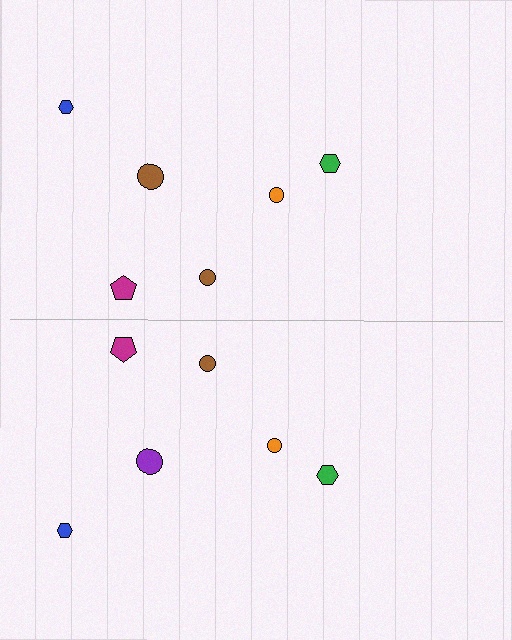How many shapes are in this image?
There are 12 shapes in this image.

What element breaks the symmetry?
The purple circle on the bottom side breaks the symmetry — its mirror counterpart is brown.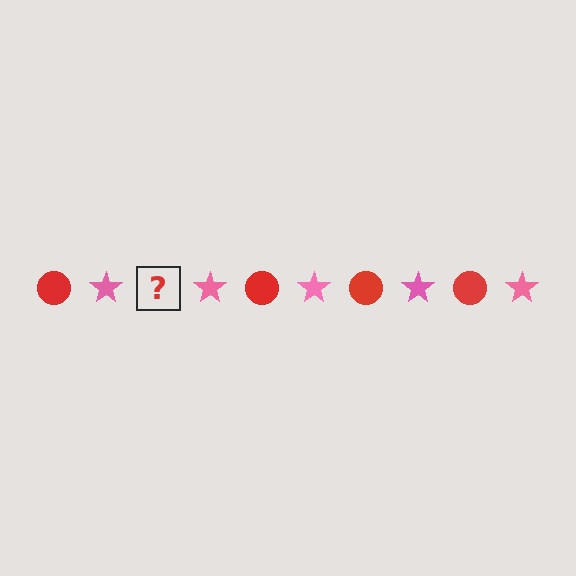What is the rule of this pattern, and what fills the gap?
The rule is that the pattern alternates between red circle and pink star. The gap should be filled with a red circle.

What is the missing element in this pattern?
The missing element is a red circle.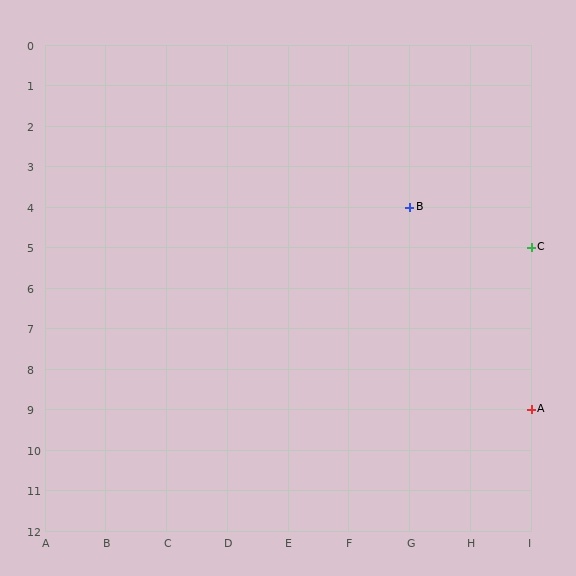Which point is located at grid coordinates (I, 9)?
Point A is at (I, 9).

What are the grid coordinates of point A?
Point A is at grid coordinates (I, 9).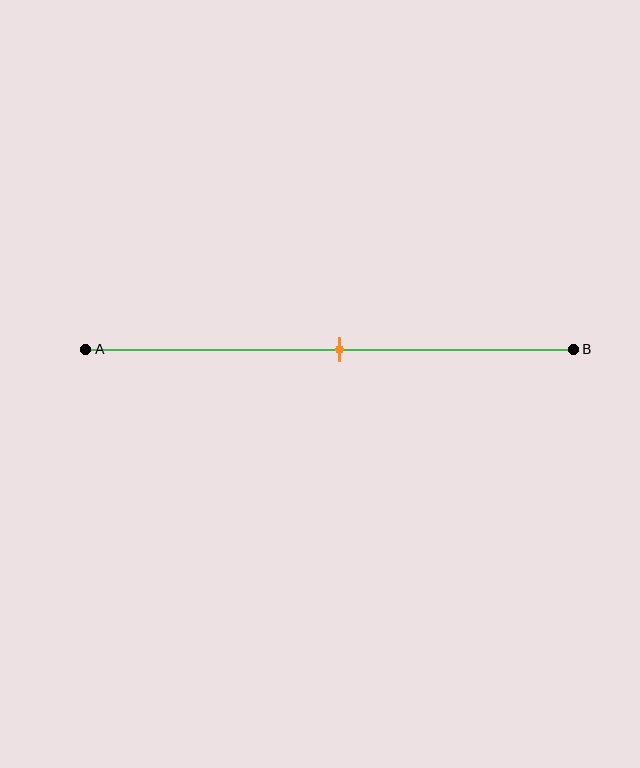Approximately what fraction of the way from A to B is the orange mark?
The orange mark is approximately 50% of the way from A to B.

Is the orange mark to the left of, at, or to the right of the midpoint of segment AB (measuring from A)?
The orange mark is approximately at the midpoint of segment AB.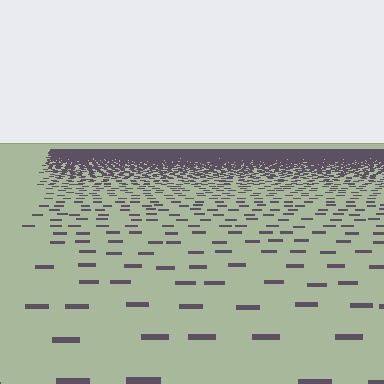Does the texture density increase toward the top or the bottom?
Density increases toward the top.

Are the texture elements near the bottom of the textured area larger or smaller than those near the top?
Larger. Near the bottom, elements are closer to the viewer and appear at a bigger on-screen size.